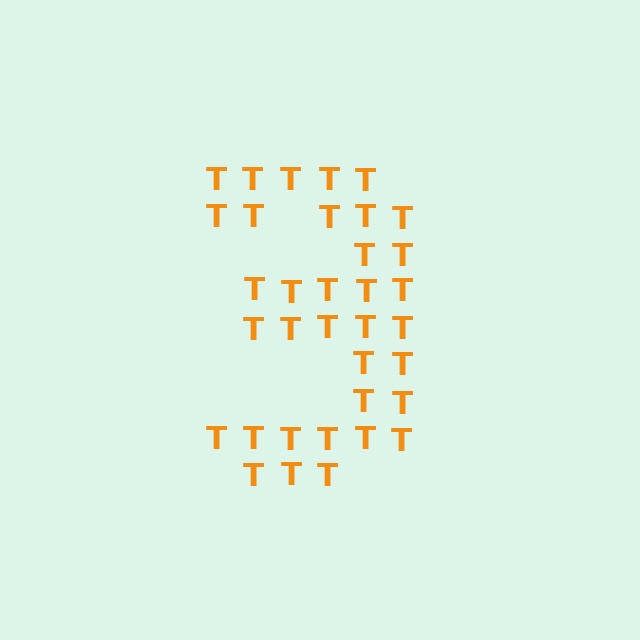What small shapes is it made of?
It is made of small letter T's.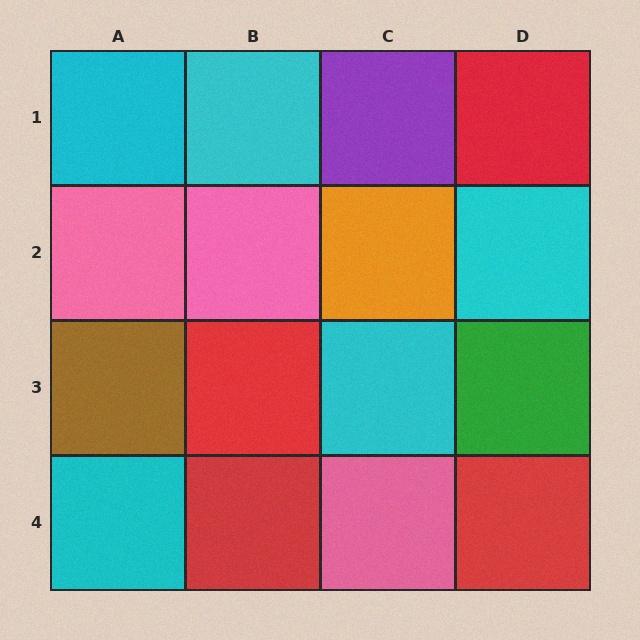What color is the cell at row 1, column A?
Cyan.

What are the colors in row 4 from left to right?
Cyan, red, pink, red.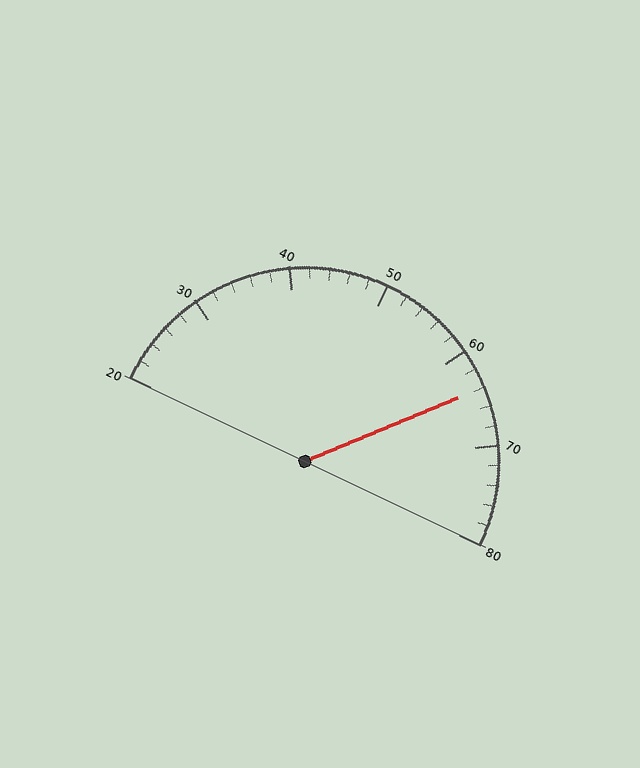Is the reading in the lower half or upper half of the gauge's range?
The reading is in the upper half of the range (20 to 80).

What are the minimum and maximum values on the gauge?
The gauge ranges from 20 to 80.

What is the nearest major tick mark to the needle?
The nearest major tick mark is 60.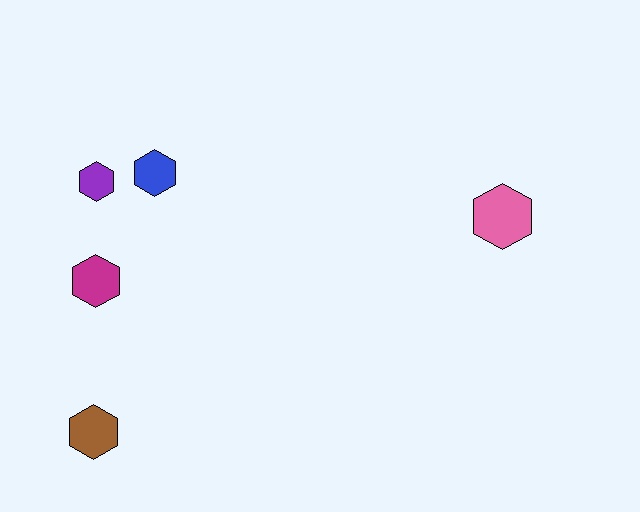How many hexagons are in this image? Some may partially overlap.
There are 5 hexagons.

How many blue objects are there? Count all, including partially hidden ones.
There is 1 blue object.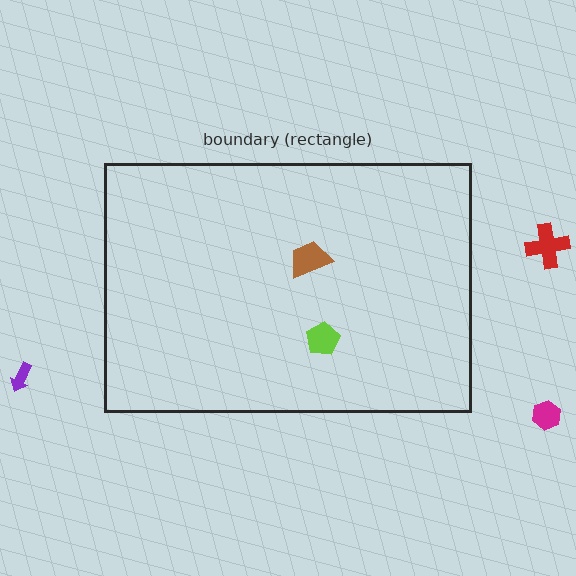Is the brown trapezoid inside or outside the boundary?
Inside.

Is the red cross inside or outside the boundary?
Outside.